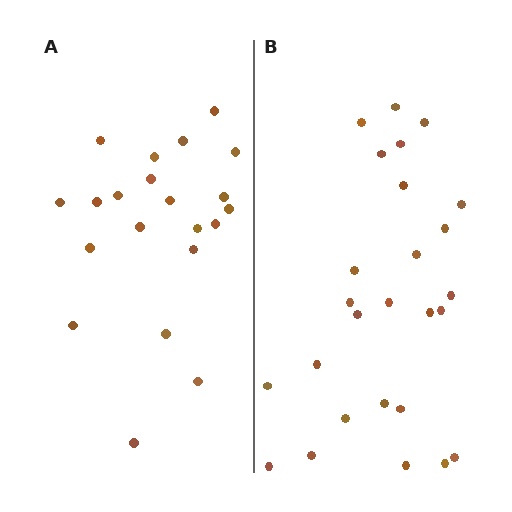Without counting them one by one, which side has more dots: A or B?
Region B (the right region) has more dots.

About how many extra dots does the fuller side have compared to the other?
Region B has about 5 more dots than region A.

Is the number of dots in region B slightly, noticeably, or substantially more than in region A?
Region B has only slightly more — the two regions are fairly close. The ratio is roughly 1.2 to 1.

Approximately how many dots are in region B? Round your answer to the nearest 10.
About 30 dots. (The exact count is 26, which rounds to 30.)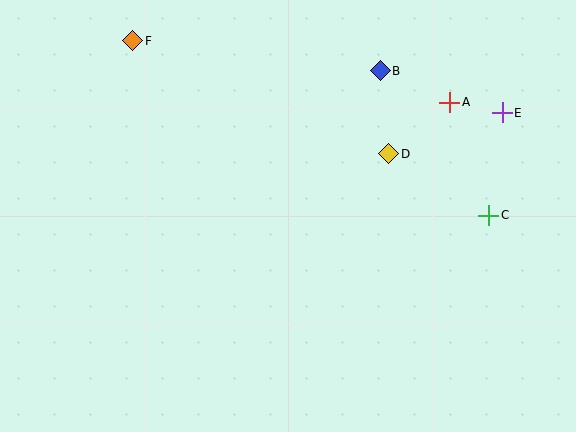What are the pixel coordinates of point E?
Point E is at (502, 113).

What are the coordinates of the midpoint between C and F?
The midpoint between C and F is at (311, 128).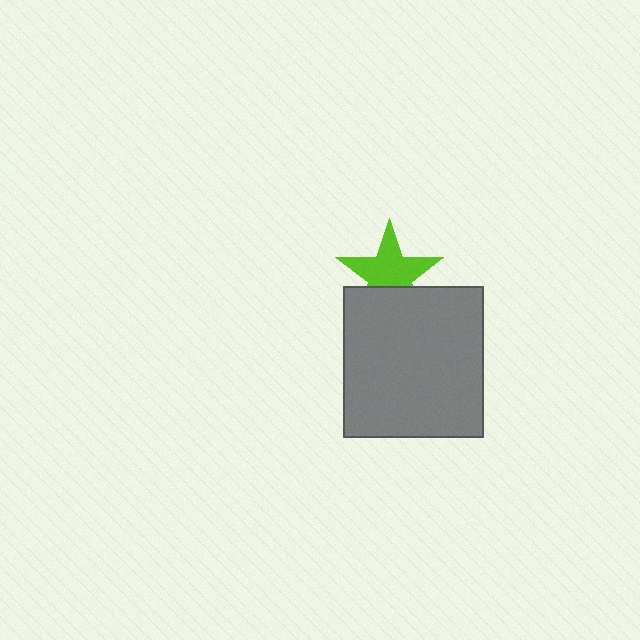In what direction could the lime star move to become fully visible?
The lime star could move up. That would shift it out from behind the gray rectangle entirely.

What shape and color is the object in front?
The object in front is a gray rectangle.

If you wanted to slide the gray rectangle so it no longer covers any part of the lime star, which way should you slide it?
Slide it down — that is the most direct way to separate the two shapes.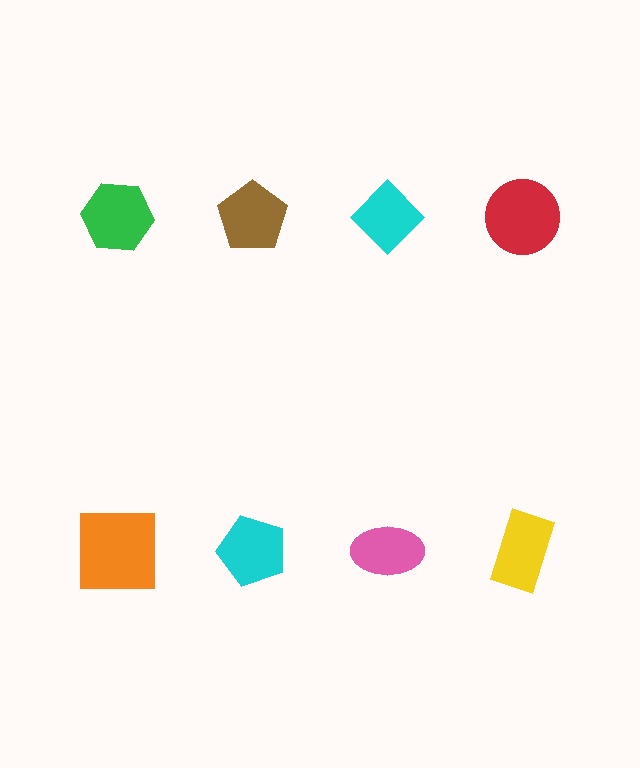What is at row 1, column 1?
A green hexagon.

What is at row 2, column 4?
A yellow rectangle.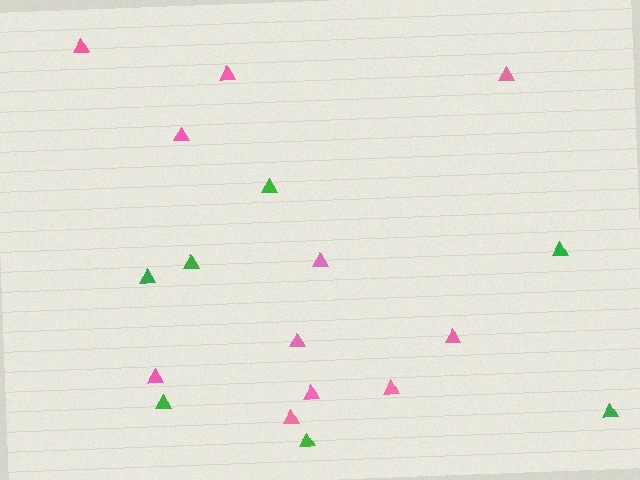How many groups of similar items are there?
There are 2 groups: one group of pink triangles (11) and one group of green triangles (7).